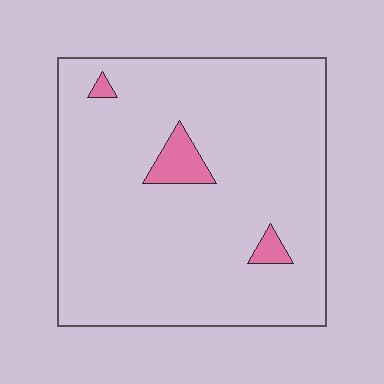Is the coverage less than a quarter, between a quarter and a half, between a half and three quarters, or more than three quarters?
Less than a quarter.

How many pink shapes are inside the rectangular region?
3.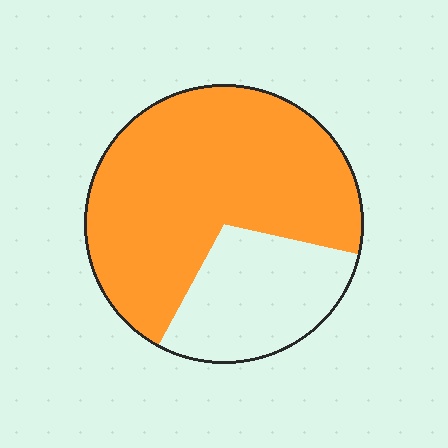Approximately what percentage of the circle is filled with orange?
Approximately 70%.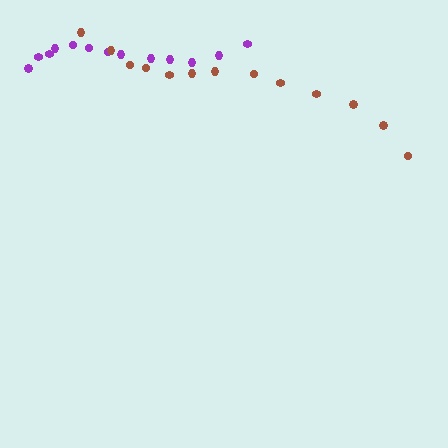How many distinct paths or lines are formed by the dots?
There are 2 distinct paths.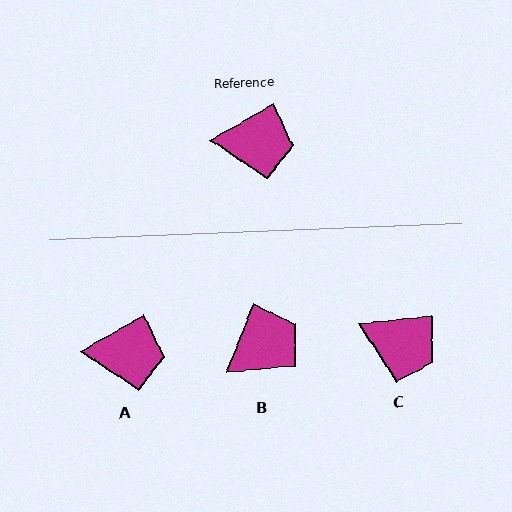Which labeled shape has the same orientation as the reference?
A.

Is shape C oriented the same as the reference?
No, it is off by about 23 degrees.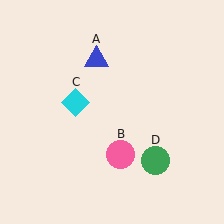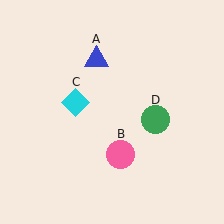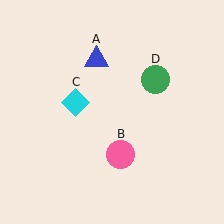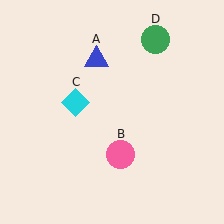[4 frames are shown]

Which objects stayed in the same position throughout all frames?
Blue triangle (object A) and pink circle (object B) and cyan diamond (object C) remained stationary.